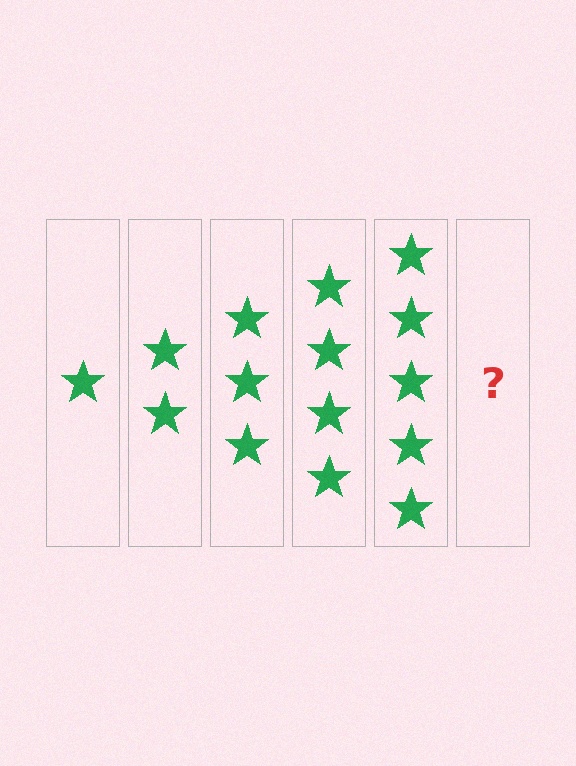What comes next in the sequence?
The next element should be 6 stars.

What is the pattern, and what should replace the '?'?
The pattern is that each step adds one more star. The '?' should be 6 stars.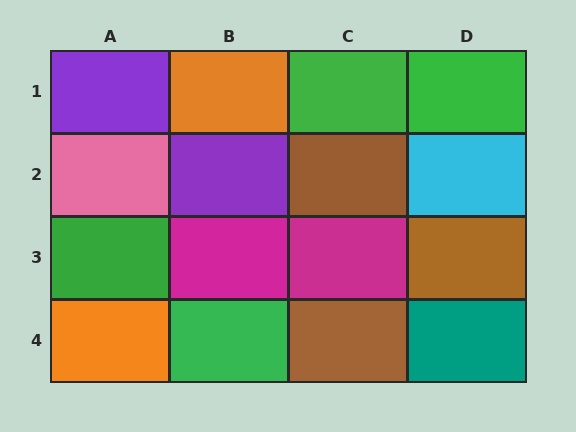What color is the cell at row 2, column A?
Pink.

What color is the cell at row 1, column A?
Purple.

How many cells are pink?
1 cell is pink.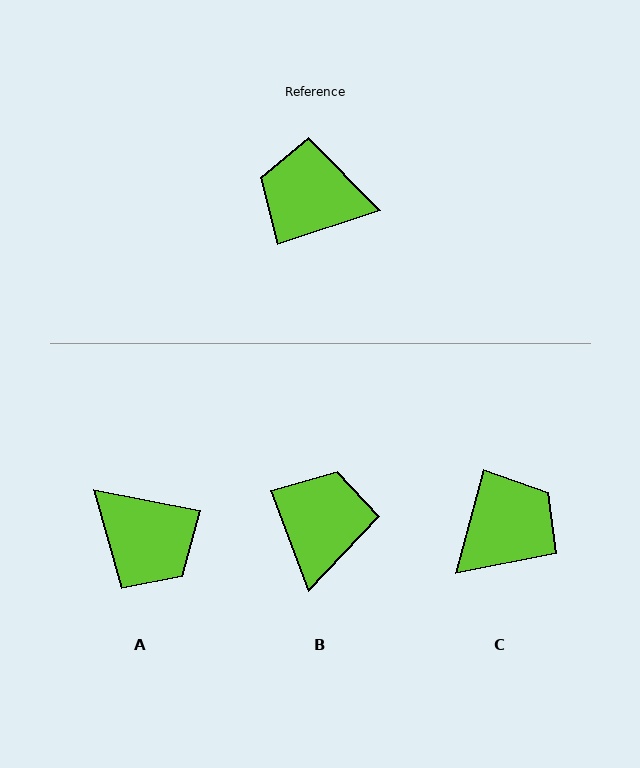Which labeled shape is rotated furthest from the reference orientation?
A, about 151 degrees away.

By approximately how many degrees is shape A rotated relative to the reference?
Approximately 151 degrees counter-clockwise.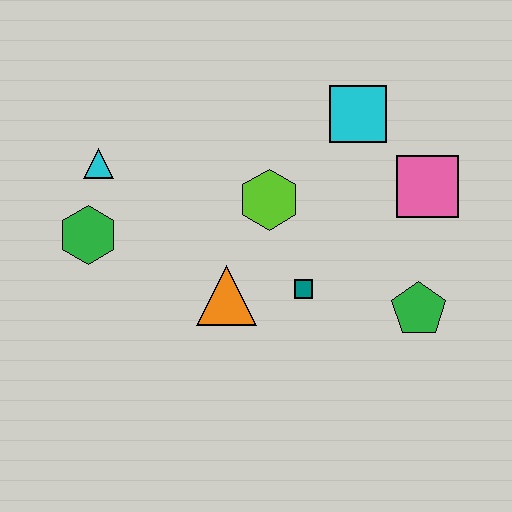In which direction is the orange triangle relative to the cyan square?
The orange triangle is below the cyan square.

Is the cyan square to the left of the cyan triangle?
No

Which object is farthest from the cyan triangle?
The green pentagon is farthest from the cyan triangle.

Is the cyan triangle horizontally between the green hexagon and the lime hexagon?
Yes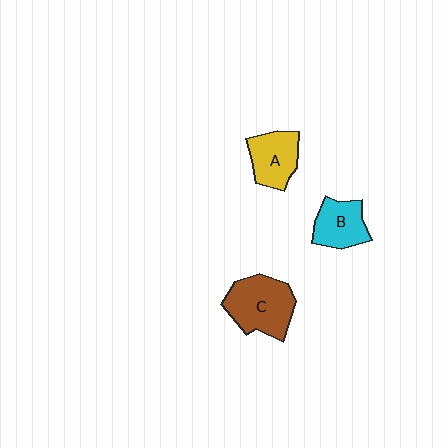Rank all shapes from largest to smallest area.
From largest to smallest: C (brown), A (yellow), B (cyan).